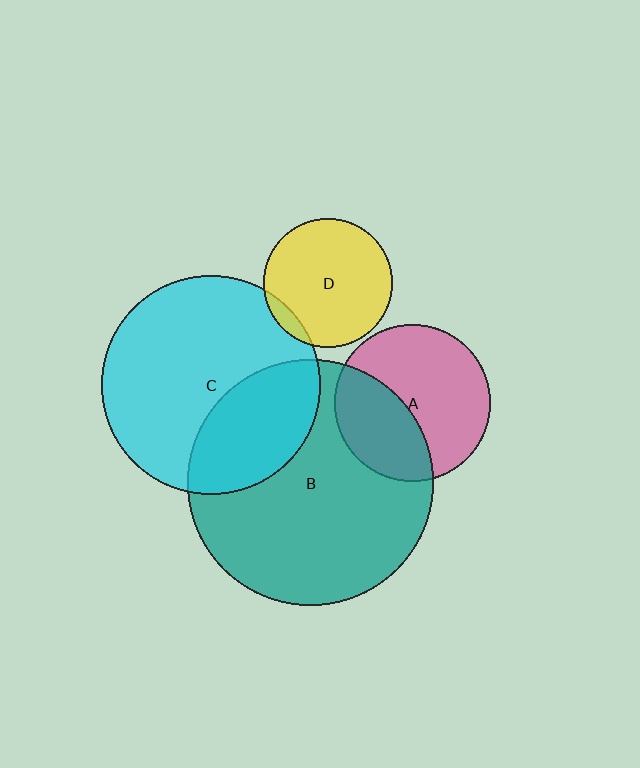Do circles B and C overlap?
Yes.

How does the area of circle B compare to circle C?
Approximately 1.3 times.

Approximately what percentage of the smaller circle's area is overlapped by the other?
Approximately 30%.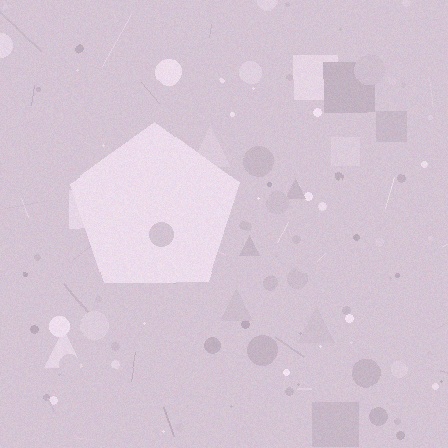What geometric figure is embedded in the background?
A pentagon is embedded in the background.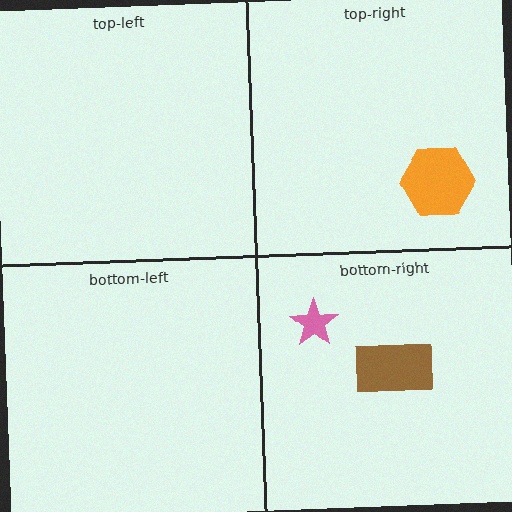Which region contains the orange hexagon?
The top-right region.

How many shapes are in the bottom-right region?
2.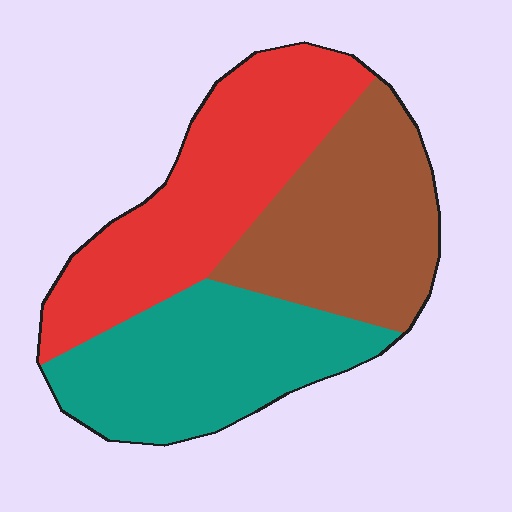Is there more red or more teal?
Red.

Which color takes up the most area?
Red, at roughly 35%.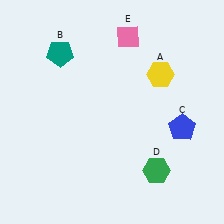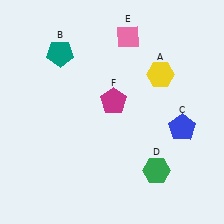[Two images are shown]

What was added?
A magenta pentagon (F) was added in Image 2.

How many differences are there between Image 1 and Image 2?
There is 1 difference between the two images.